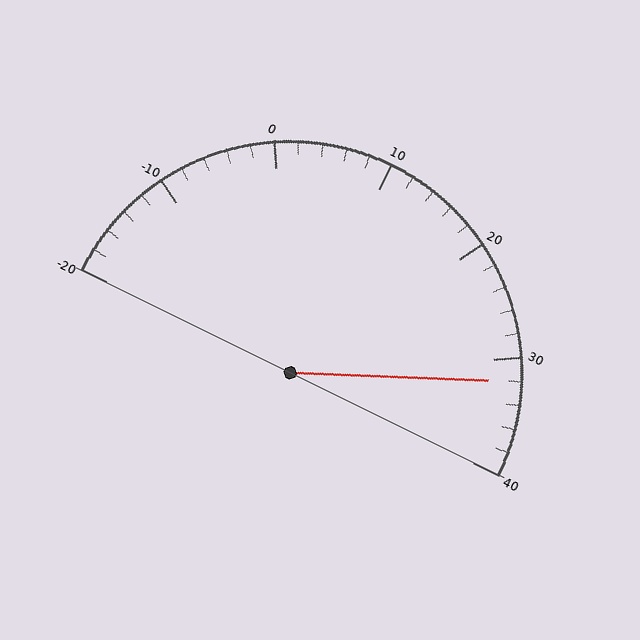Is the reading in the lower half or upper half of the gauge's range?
The reading is in the upper half of the range (-20 to 40).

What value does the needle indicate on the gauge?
The needle indicates approximately 32.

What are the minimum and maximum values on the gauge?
The gauge ranges from -20 to 40.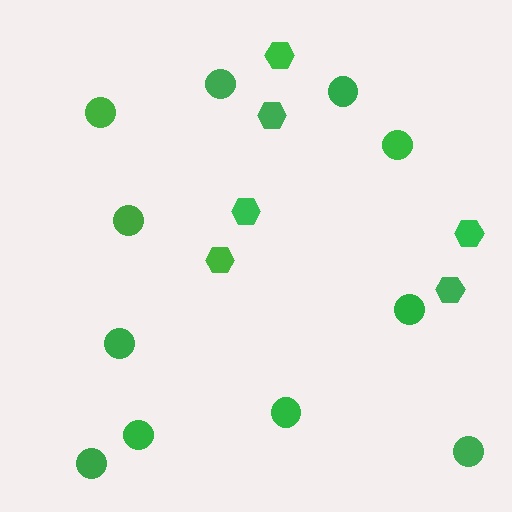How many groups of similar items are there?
There are 2 groups: one group of hexagons (6) and one group of circles (11).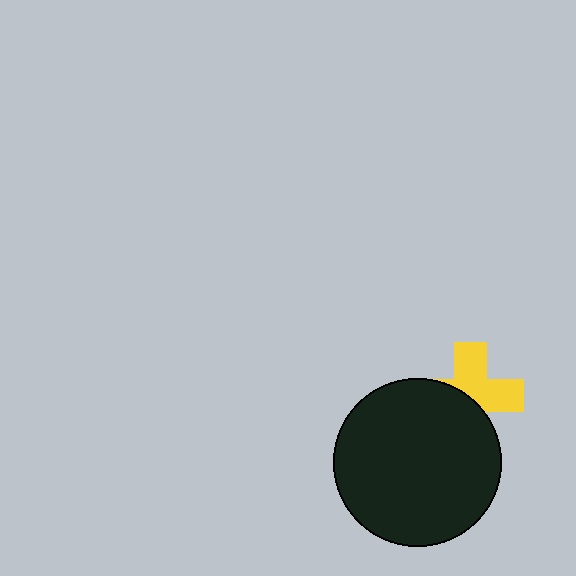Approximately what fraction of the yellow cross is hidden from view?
Roughly 48% of the yellow cross is hidden behind the black circle.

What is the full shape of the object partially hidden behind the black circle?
The partially hidden object is a yellow cross.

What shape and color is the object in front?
The object in front is a black circle.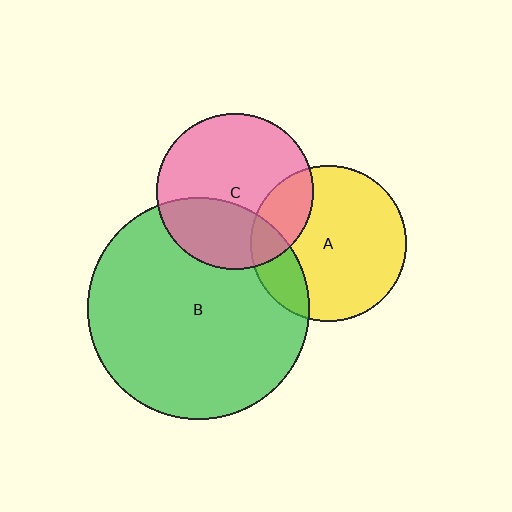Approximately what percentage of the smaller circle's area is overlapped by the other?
Approximately 20%.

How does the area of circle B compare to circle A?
Approximately 2.0 times.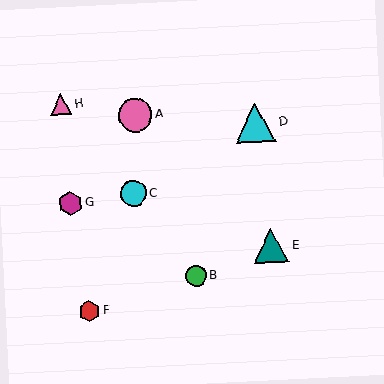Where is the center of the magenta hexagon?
The center of the magenta hexagon is at (70, 203).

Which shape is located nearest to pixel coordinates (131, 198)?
The cyan circle (labeled C) at (134, 193) is nearest to that location.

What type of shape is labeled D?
Shape D is a cyan triangle.